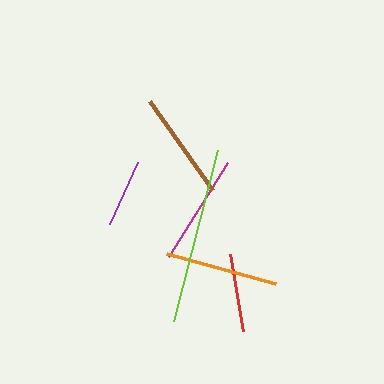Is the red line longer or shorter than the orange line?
The orange line is longer than the red line.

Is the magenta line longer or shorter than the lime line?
The lime line is longer than the magenta line.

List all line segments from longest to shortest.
From longest to shortest: lime, orange, magenta, brown, red, purple.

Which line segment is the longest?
The lime line is the longest at approximately 176 pixels.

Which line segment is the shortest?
The purple line is the shortest at approximately 68 pixels.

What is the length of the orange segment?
The orange segment is approximately 113 pixels long.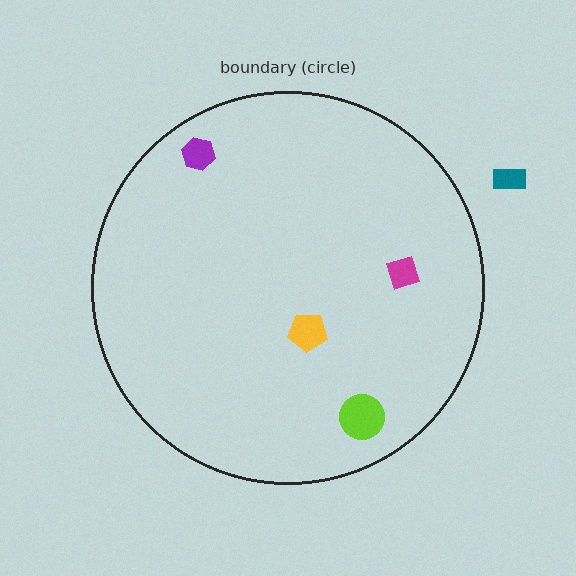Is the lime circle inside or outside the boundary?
Inside.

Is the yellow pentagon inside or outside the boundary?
Inside.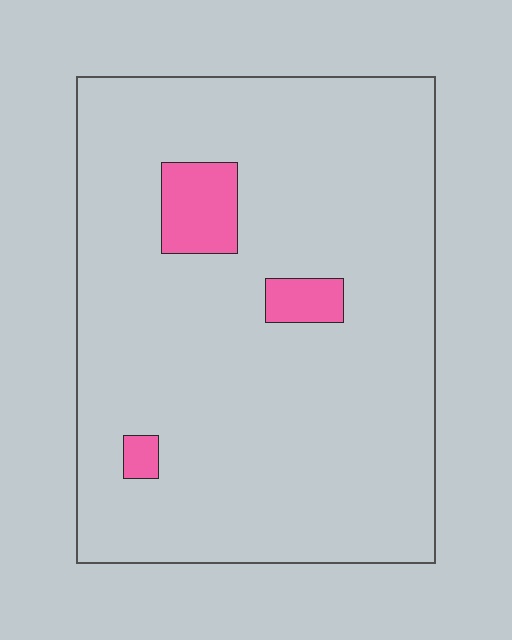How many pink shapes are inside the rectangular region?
3.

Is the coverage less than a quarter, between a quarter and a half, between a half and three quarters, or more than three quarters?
Less than a quarter.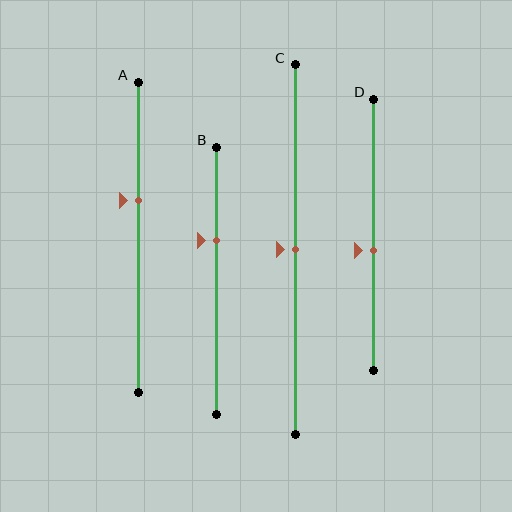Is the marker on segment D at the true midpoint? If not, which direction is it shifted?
No, the marker on segment D is shifted downward by about 6% of the segment length.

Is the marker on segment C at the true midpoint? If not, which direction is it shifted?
Yes, the marker on segment C is at the true midpoint.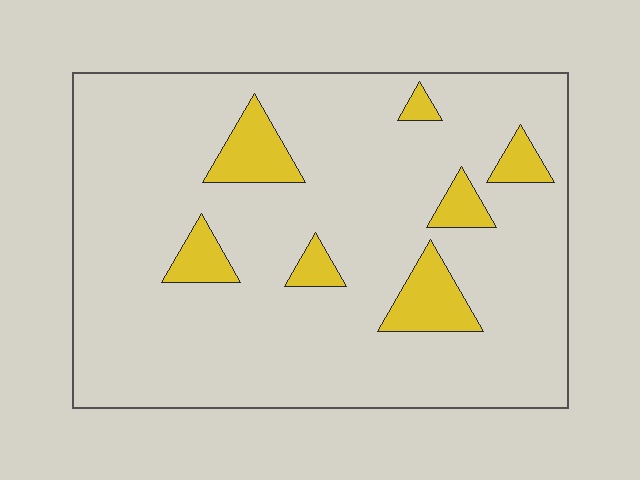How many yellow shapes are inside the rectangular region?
7.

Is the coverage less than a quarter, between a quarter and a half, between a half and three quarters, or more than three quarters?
Less than a quarter.